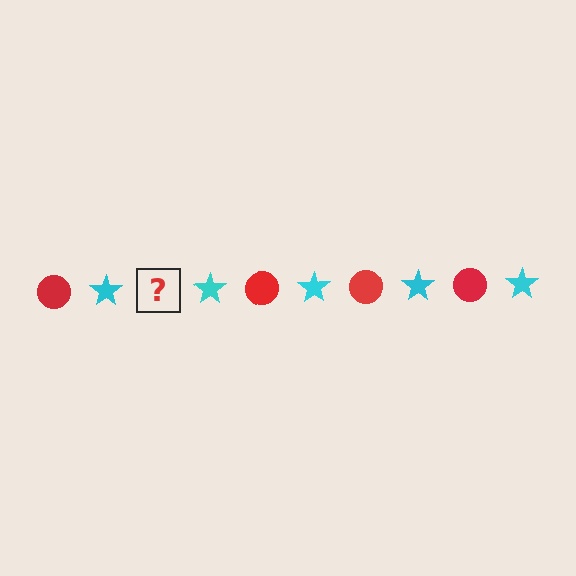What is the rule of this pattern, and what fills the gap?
The rule is that the pattern alternates between red circle and cyan star. The gap should be filled with a red circle.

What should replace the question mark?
The question mark should be replaced with a red circle.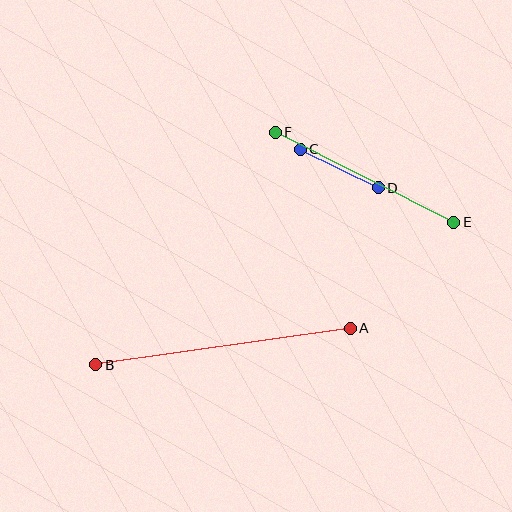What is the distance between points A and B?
The distance is approximately 257 pixels.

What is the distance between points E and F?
The distance is approximately 200 pixels.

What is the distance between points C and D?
The distance is approximately 87 pixels.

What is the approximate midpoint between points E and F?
The midpoint is at approximately (364, 177) pixels.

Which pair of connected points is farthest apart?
Points A and B are farthest apart.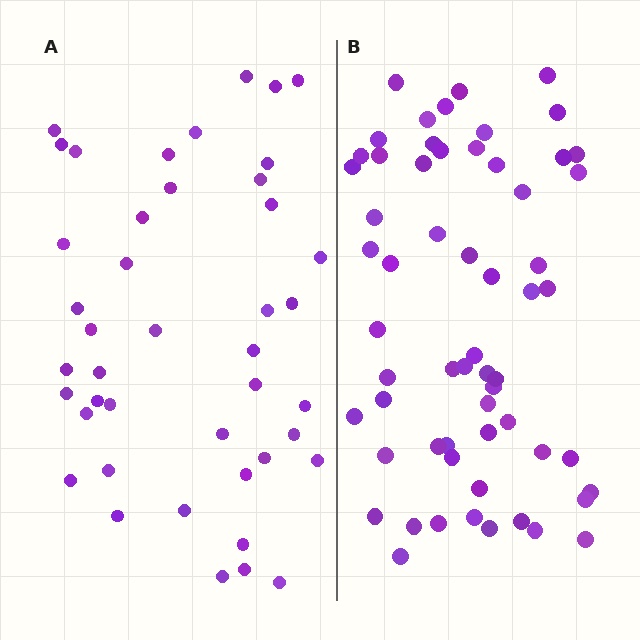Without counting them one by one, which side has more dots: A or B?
Region B (the right region) has more dots.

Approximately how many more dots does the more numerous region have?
Region B has approximately 15 more dots than region A.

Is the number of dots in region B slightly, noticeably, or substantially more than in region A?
Region B has noticeably more, but not dramatically so. The ratio is roughly 1.4 to 1.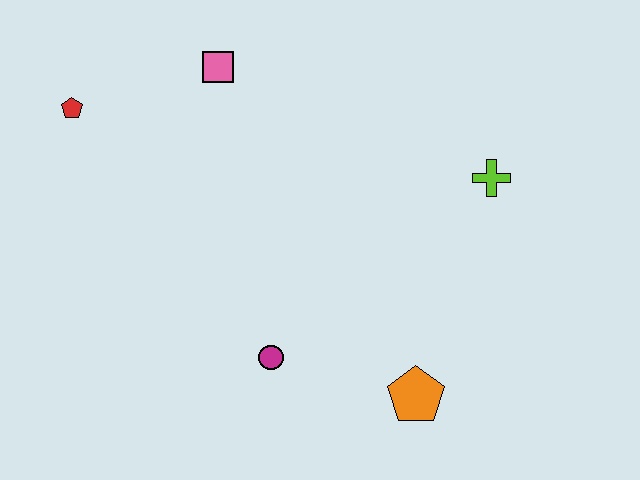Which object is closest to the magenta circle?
The orange pentagon is closest to the magenta circle.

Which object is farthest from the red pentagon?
The orange pentagon is farthest from the red pentagon.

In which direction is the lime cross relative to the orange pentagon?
The lime cross is above the orange pentagon.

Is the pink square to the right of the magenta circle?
No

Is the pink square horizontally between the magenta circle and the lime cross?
No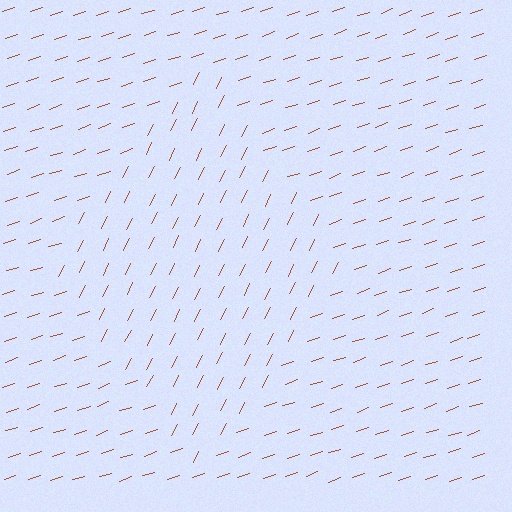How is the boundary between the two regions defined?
The boundary is defined purely by a change in line orientation (approximately 45 degrees difference). All lines are the same color and thickness.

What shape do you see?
I see a diamond.